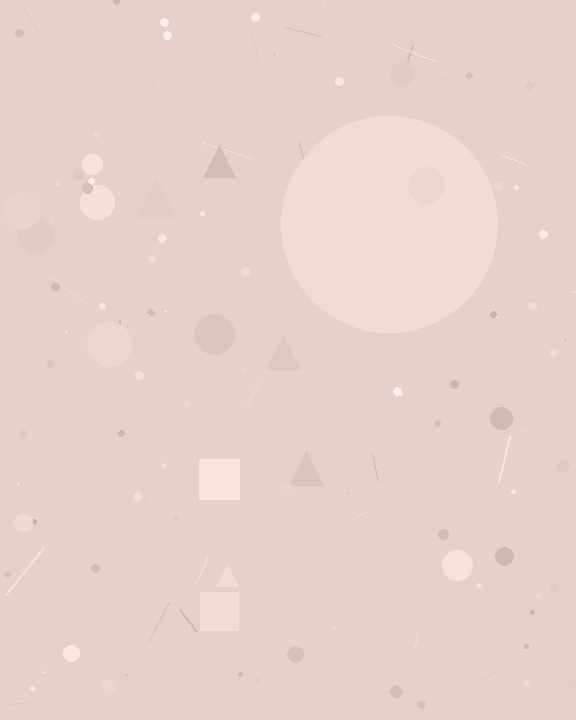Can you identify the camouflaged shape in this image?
The camouflaged shape is a circle.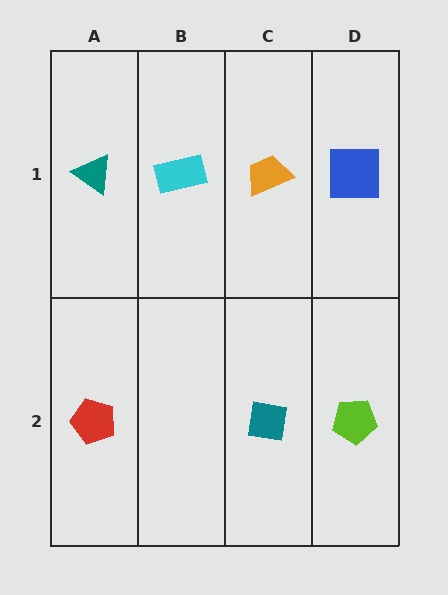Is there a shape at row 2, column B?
No, that cell is empty.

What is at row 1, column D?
A blue square.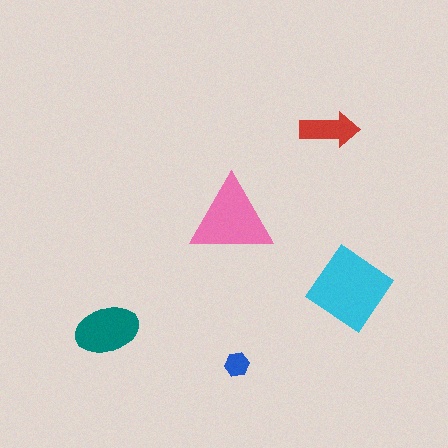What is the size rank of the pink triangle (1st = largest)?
2nd.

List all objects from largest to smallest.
The cyan diamond, the pink triangle, the teal ellipse, the red arrow, the blue hexagon.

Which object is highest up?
The red arrow is topmost.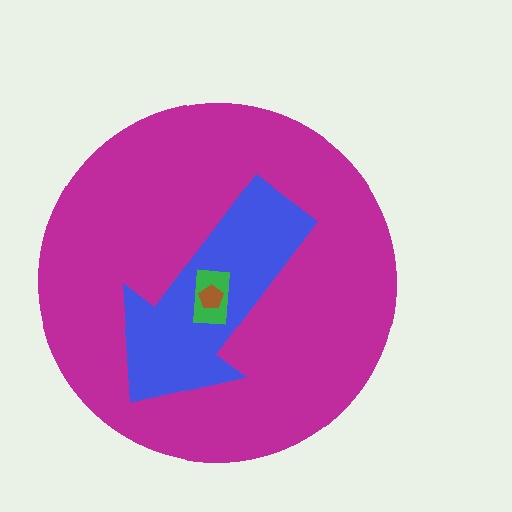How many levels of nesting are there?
4.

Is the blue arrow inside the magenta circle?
Yes.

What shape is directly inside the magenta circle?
The blue arrow.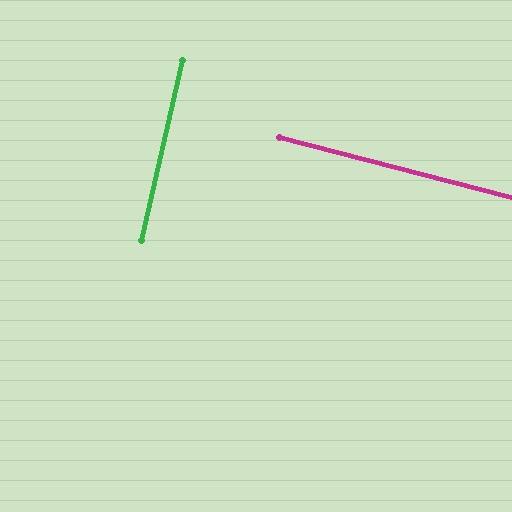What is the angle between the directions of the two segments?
Approximately 88 degrees.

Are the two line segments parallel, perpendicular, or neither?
Perpendicular — they meet at approximately 88°.